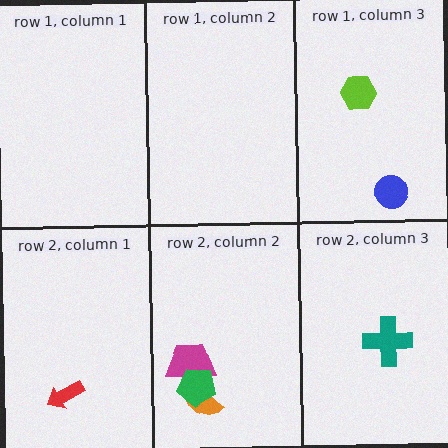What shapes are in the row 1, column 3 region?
The lime hexagon, the blue circle.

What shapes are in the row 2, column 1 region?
The red arrow.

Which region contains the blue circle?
The row 1, column 3 region.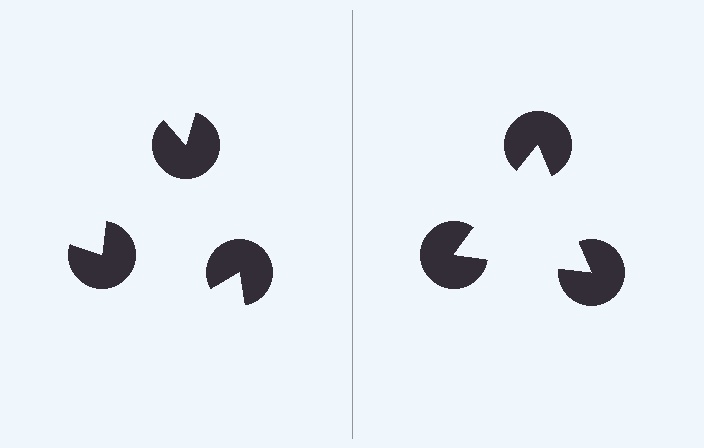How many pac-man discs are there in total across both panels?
6 — 3 on each side.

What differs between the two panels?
The pac-man discs are positioned identically on both sides; only the wedge orientations differ. On the right they align to a triangle; on the left they are misaligned.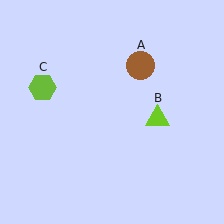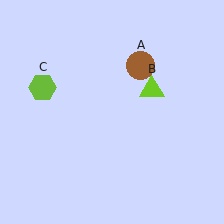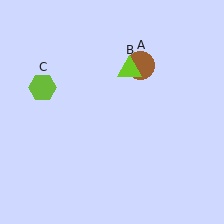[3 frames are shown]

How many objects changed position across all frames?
1 object changed position: lime triangle (object B).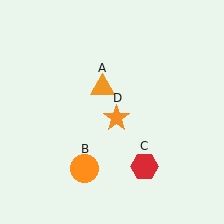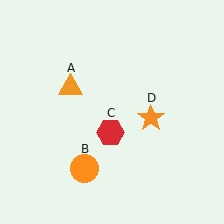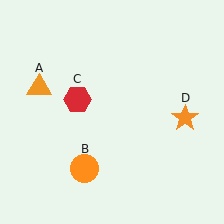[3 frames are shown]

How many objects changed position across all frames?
3 objects changed position: orange triangle (object A), red hexagon (object C), orange star (object D).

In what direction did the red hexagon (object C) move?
The red hexagon (object C) moved up and to the left.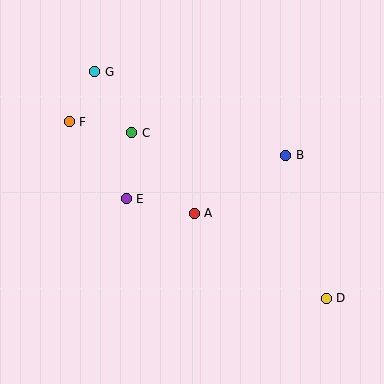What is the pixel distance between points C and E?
The distance between C and E is 66 pixels.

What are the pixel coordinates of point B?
Point B is at (286, 155).